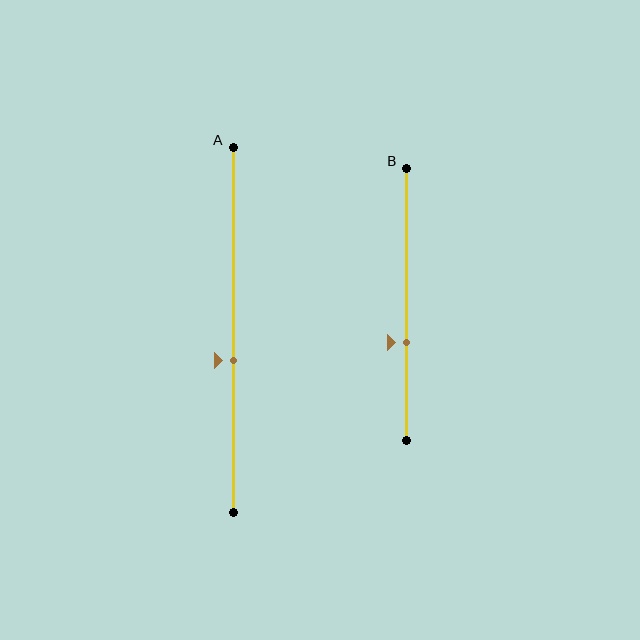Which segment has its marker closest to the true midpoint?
Segment A has its marker closest to the true midpoint.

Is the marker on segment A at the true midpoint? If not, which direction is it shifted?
No, the marker on segment A is shifted downward by about 8% of the segment length.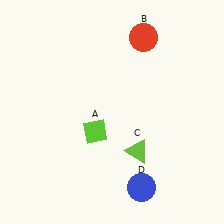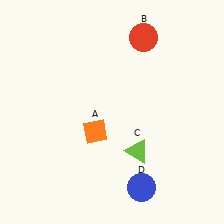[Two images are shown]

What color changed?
The diamond (A) changed from lime in Image 1 to orange in Image 2.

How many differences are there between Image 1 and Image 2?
There is 1 difference between the two images.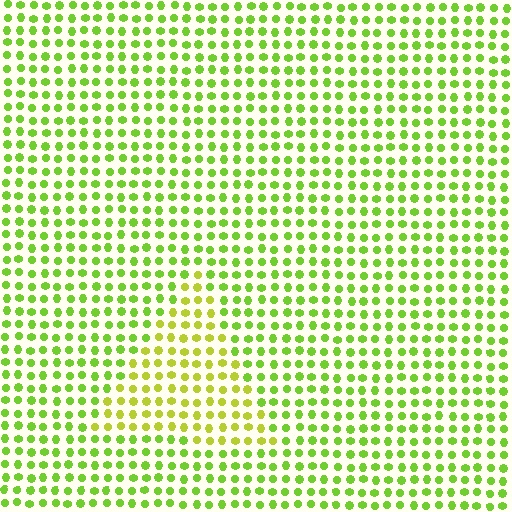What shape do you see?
I see a triangle.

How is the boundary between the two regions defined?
The boundary is defined purely by a slight shift in hue (about 27 degrees). Spacing, size, and orientation are identical on both sides.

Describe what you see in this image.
The image is filled with small lime elements in a uniform arrangement. A triangle-shaped region is visible where the elements are tinted to a slightly different hue, forming a subtle color boundary.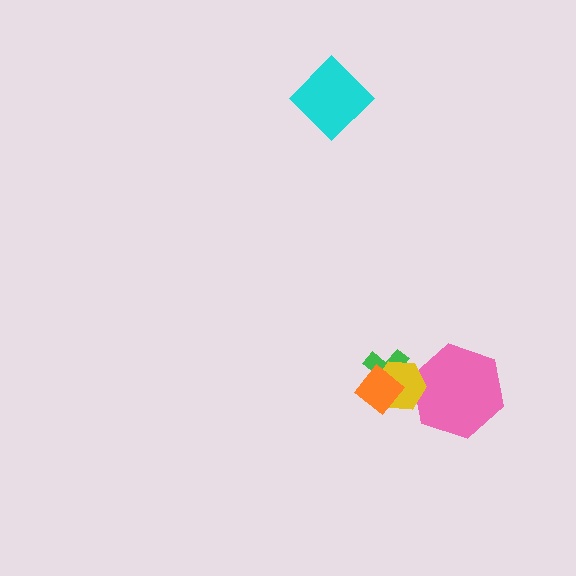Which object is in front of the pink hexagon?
The yellow hexagon is in front of the pink hexagon.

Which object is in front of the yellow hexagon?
The orange diamond is in front of the yellow hexagon.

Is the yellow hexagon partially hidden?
Yes, it is partially covered by another shape.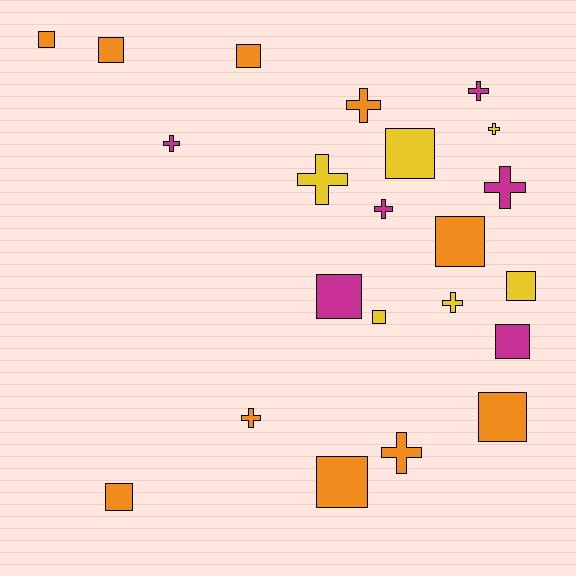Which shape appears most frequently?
Square, with 12 objects.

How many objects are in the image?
There are 22 objects.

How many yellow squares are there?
There are 3 yellow squares.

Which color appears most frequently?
Orange, with 10 objects.